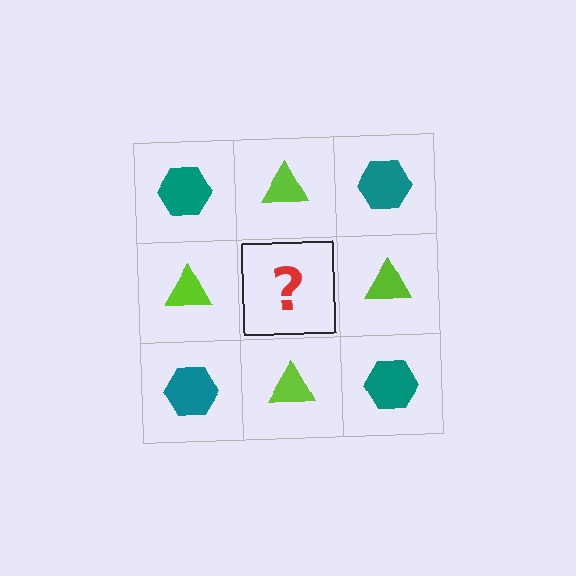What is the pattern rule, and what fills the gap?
The rule is that it alternates teal hexagon and lime triangle in a checkerboard pattern. The gap should be filled with a teal hexagon.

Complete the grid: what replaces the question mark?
The question mark should be replaced with a teal hexagon.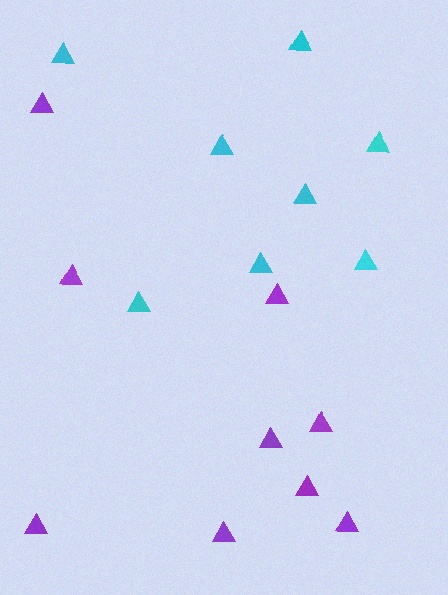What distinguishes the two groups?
There are 2 groups: one group of cyan triangles (8) and one group of purple triangles (9).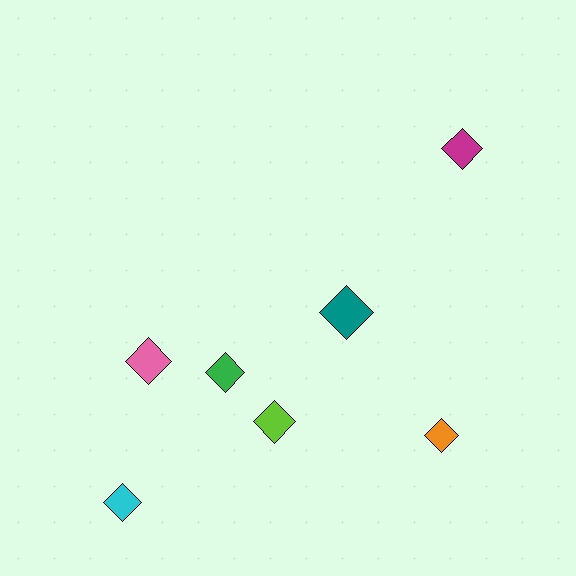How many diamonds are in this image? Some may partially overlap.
There are 7 diamonds.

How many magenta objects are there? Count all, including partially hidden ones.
There is 1 magenta object.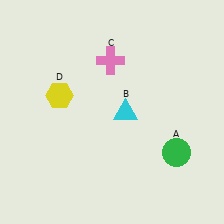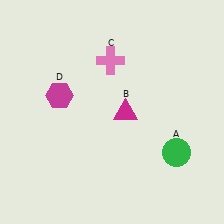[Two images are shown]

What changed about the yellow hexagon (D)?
In Image 1, D is yellow. In Image 2, it changed to magenta.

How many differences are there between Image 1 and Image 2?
There are 2 differences between the two images.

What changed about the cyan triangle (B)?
In Image 1, B is cyan. In Image 2, it changed to magenta.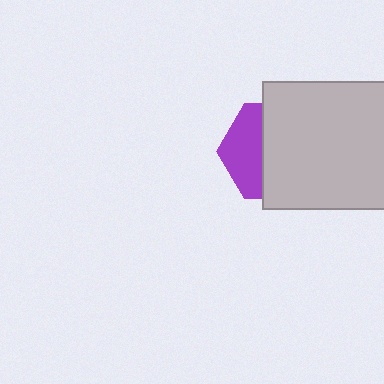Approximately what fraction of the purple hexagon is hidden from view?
Roughly 62% of the purple hexagon is hidden behind the light gray square.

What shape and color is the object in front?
The object in front is a light gray square.